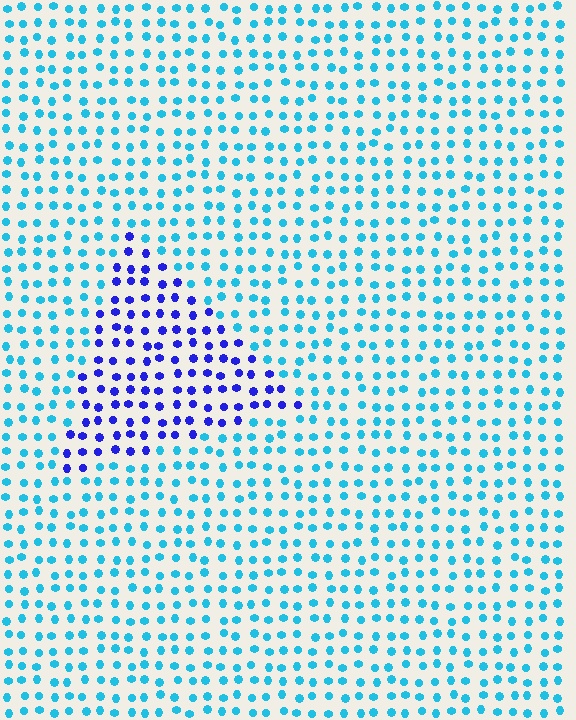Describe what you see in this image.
The image is filled with small cyan elements in a uniform arrangement. A triangle-shaped region is visible where the elements are tinted to a slightly different hue, forming a subtle color boundary.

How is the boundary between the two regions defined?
The boundary is defined purely by a slight shift in hue (about 51 degrees). Spacing, size, and orientation are identical on both sides.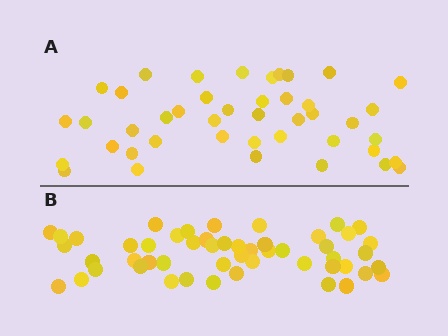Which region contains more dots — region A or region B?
Region B (the bottom region) has more dots.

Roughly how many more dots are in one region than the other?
Region B has roughly 8 or so more dots than region A.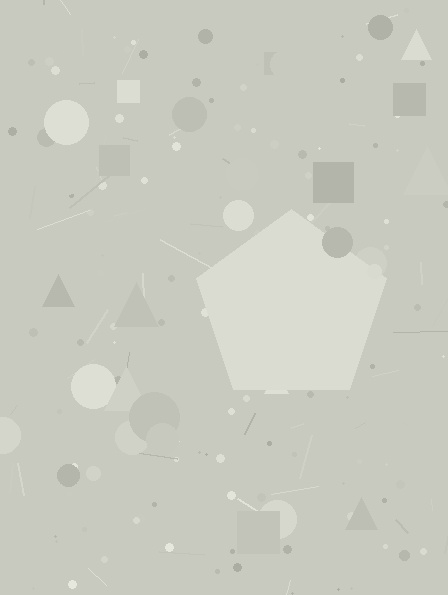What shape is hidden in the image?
A pentagon is hidden in the image.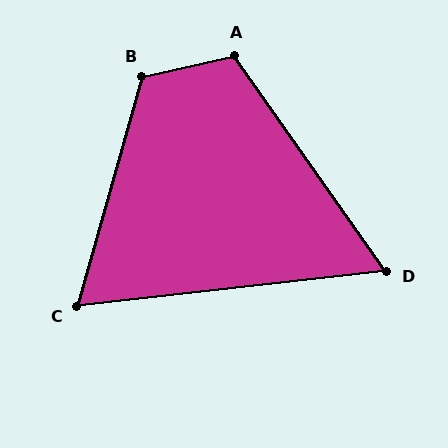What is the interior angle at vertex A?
Approximately 112 degrees (obtuse).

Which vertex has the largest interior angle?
B, at approximately 119 degrees.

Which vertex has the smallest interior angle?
D, at approximately 61 degrees.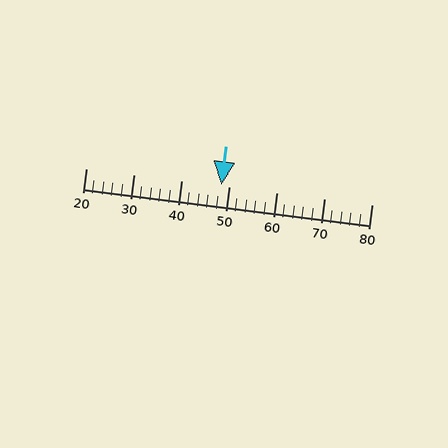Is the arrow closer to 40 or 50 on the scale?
The arrow is closer to 50.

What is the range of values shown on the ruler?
The ruler shows values from 20 to 80.